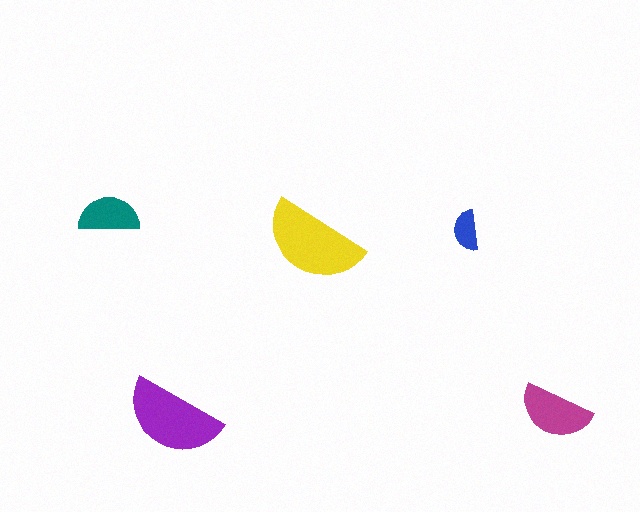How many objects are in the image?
There are 5 objects in the image.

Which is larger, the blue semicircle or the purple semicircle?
The purple one.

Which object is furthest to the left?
The teal semicircle is leftmost.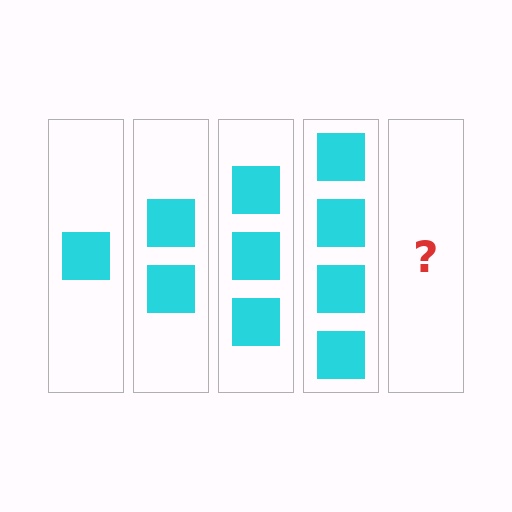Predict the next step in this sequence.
The next step is 5 squares.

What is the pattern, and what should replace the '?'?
The pattern is that each step adds one more square. The '?' should be 5 squares.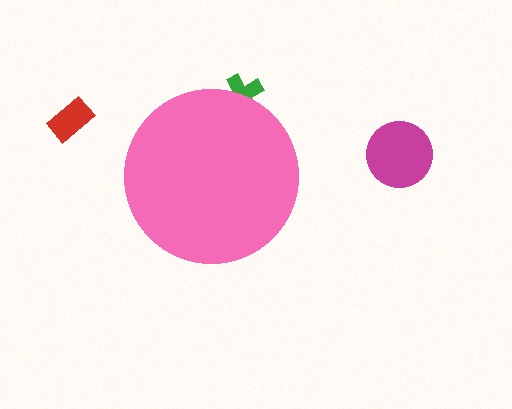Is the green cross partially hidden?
Yes, the green cross is partially hidden behind the pink circle.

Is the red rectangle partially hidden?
No, the red rectangle is fully visible.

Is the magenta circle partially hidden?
No, the magenta circle is fully visible.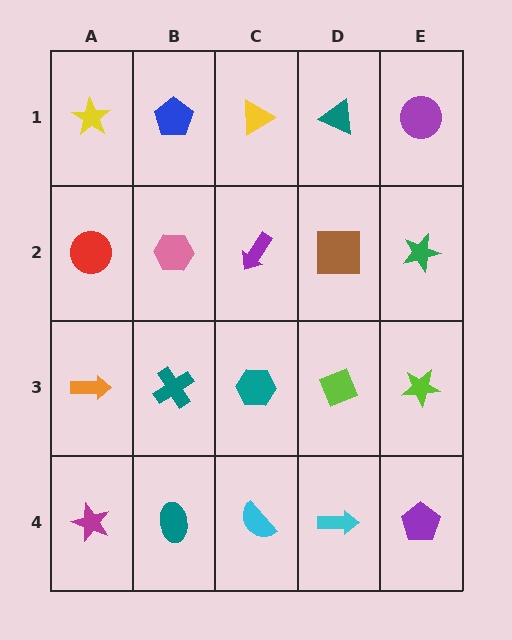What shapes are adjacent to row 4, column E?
A lime star (row 3, column E), a cyan arrow (row 4, column D).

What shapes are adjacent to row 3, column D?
A brown square (row 2, column D), a cyan arrow (row 4, column D), a teal hexagon (row 3, column C), a lime star (row 3, column E).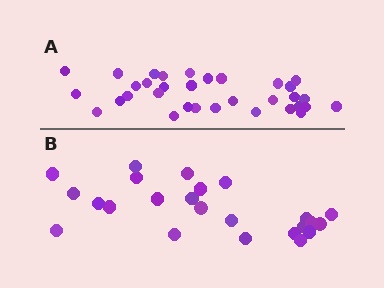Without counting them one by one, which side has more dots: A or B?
Region A (the top region) has more dots.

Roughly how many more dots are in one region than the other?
Region A has roughly 8 or so more dots than region B.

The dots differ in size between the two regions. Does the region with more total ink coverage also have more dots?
No. Region B has more total ink coverage because its dots are larger, but region A actually contains more individual dots. Total area can be misleading — the number of items is what matters here.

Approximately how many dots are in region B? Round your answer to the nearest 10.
About 20 dots. (The exact count is 24, which rounds to 20.)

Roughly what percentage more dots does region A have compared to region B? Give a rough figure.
About 40% more.